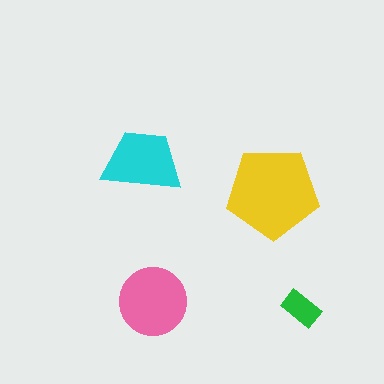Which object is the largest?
The yellow pentagon.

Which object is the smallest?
The green rectangle.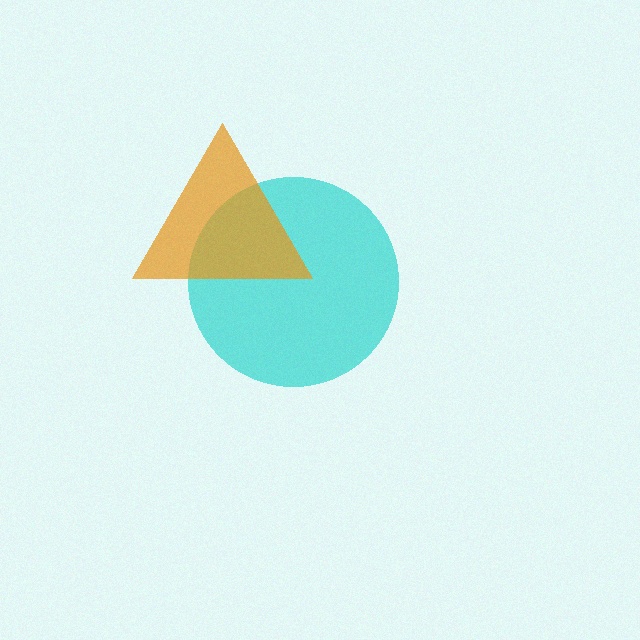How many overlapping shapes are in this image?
There are 2 overlapping shapes in the image.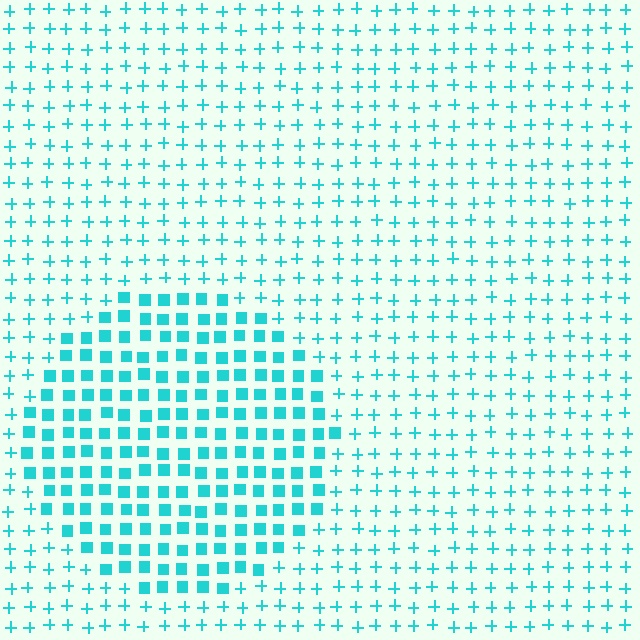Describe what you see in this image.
The image is filled with small cyan elements arranged in a uniform grid. A circle-shaped region contains squares, while the surrounding area contains plus signs. The boundary is defined purely by the change in element shape.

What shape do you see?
I see a circle.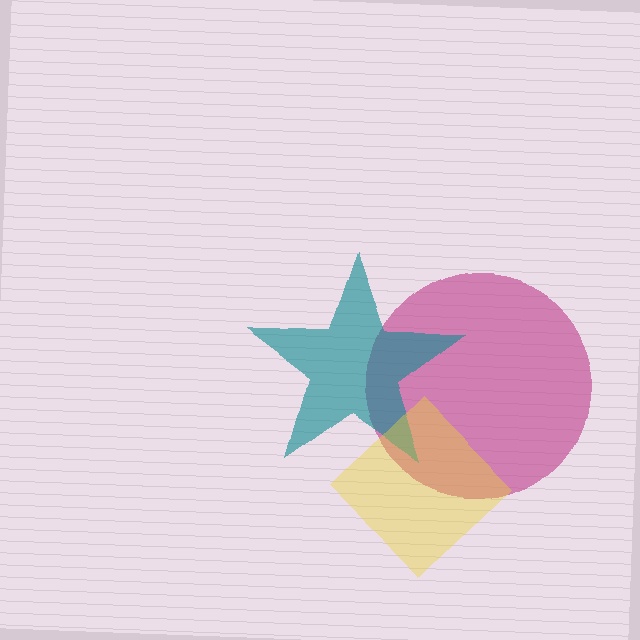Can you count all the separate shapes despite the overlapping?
Yes, there are 3 separate shapes.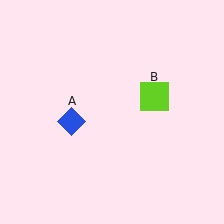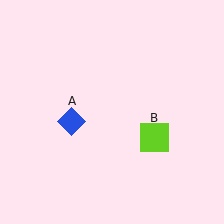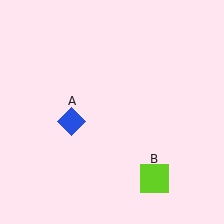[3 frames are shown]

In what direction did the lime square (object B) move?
The lime square (object B) moved down.